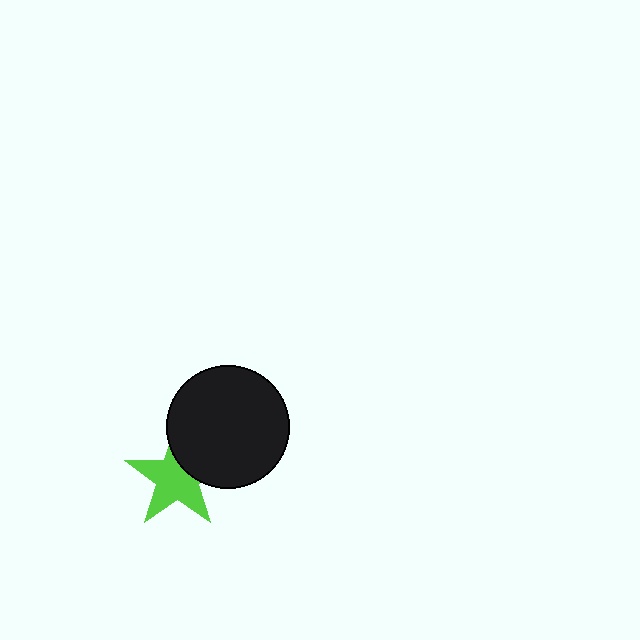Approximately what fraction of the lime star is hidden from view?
Roughly 31% of the lime star is hidden behind the black circle.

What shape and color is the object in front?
The object in front is a black circle.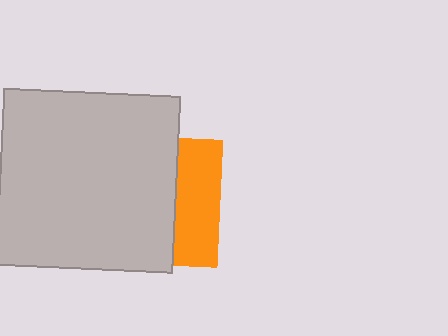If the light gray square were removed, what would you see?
You would see the complete orange square.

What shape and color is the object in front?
The object in front is a light gray square.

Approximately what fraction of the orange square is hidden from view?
Roughly 66% of the orange square is hidden behind the light gray square.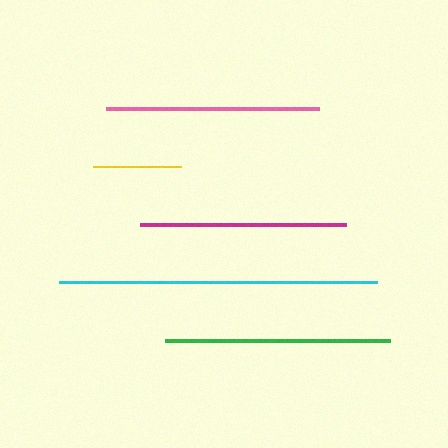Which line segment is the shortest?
The yellow line is the shortest at approximately 88 pixels.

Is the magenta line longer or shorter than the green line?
The green line is longer than the magenta line.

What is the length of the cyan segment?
The cyan segment is approximately 318 pixels long.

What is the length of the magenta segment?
The magenta segment is approximately 206 pixels long.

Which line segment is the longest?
The cyan line is the longest at approximately 318 pixels.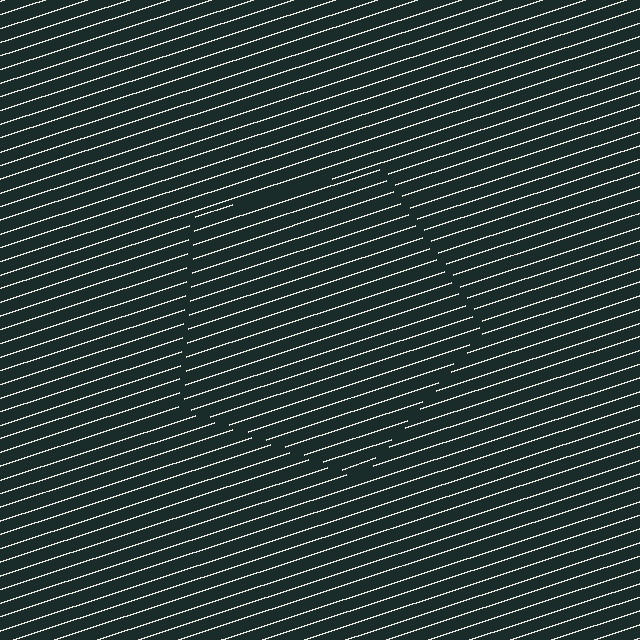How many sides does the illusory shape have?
5 sides — the line-ends trace a pentagon.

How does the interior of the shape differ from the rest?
The interior of the shape contains the same grating, shifted by half a period — the contour is defined by the phase discontinuity where line-ends from the inner and outer gratings abut.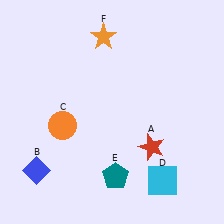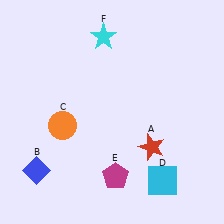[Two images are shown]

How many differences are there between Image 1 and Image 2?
There are 2 differences between the two images.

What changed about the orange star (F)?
In Image 1, F is orange. In Image 2, it changed to cyan.